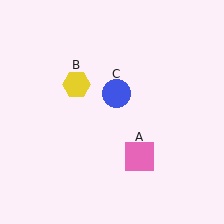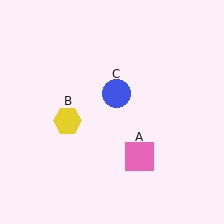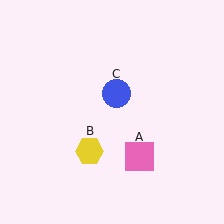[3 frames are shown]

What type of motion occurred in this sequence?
The yellow hexagon (object B) rotated counterclockwise around the center of the scene.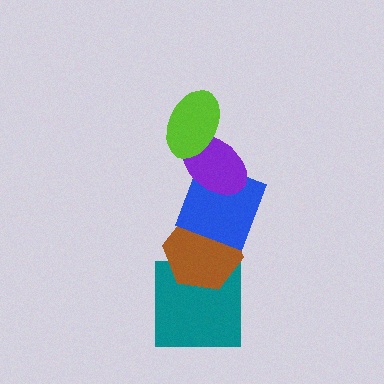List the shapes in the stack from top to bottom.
From top to bottom: the lime ellipse, the purple ellipse, the blue square, the brown hexagon, the teal square.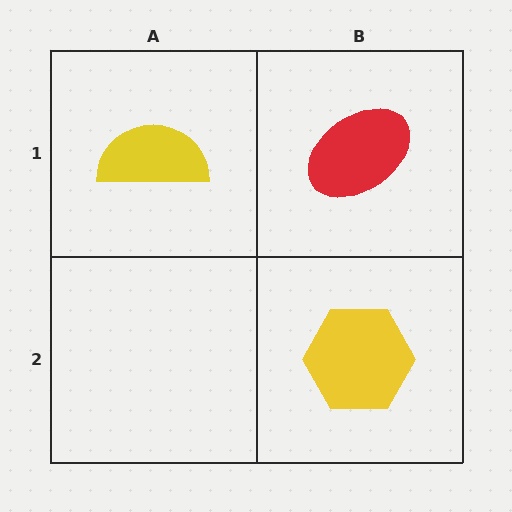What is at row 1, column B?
A red ellipse.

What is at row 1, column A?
A yellow semicircle.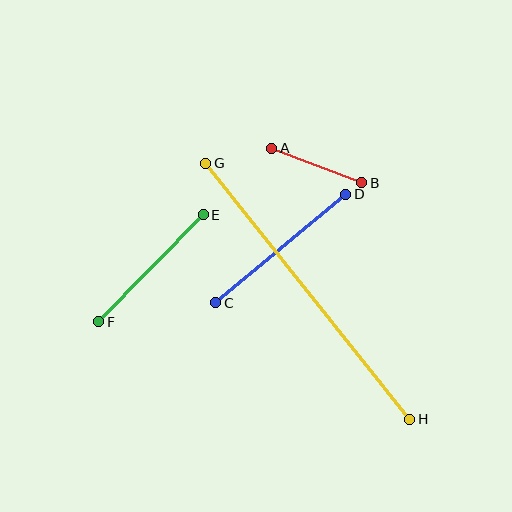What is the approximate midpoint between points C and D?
The midpoint is at approximately (281, 249) pixels.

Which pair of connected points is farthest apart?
Points G and H are farthest apart.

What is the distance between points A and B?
The distance is approximately 96 pixels.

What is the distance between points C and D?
The distance is approximately 169 pixels.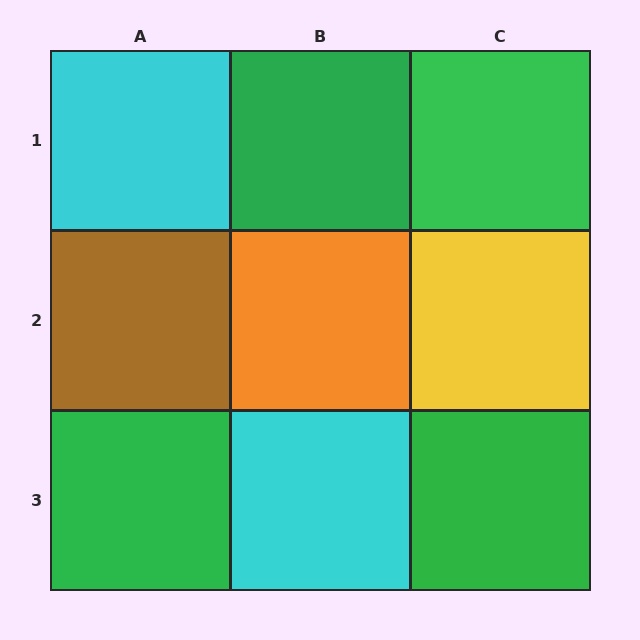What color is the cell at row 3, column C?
Green.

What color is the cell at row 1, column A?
Cyan.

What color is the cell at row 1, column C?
Green.